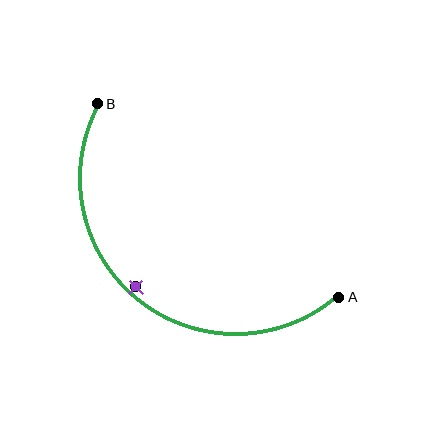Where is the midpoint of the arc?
The arc midpoint is the point on the curve farthest from the straight line joining A and B. It sits below and to the left of that line.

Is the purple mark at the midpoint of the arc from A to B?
No — the purple mark does not lie on the arc at all. It sits slightly inside the curve.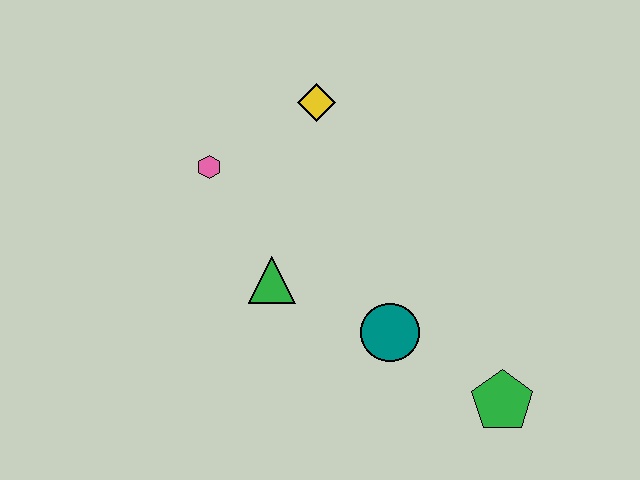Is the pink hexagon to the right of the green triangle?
No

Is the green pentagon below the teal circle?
Yes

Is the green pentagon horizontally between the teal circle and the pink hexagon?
No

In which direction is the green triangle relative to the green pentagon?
The green triangle is to the left of the green pentagon.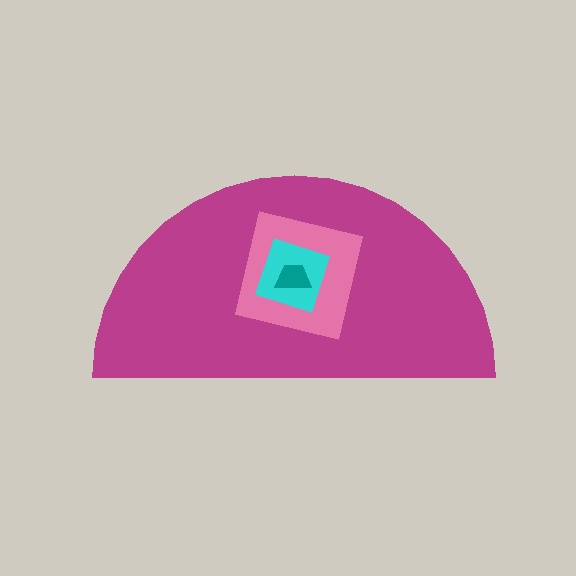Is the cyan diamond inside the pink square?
Yes.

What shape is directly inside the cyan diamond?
The teal trapezoid.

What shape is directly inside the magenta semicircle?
The pink square.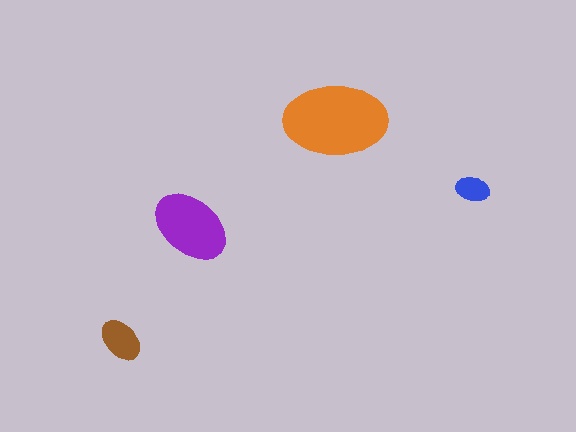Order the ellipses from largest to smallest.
the orange one, the purple one, the brown one, the blue one.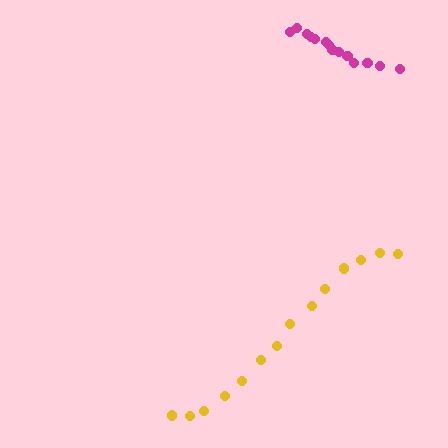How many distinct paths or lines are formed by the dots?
There are 2 distinct paths.